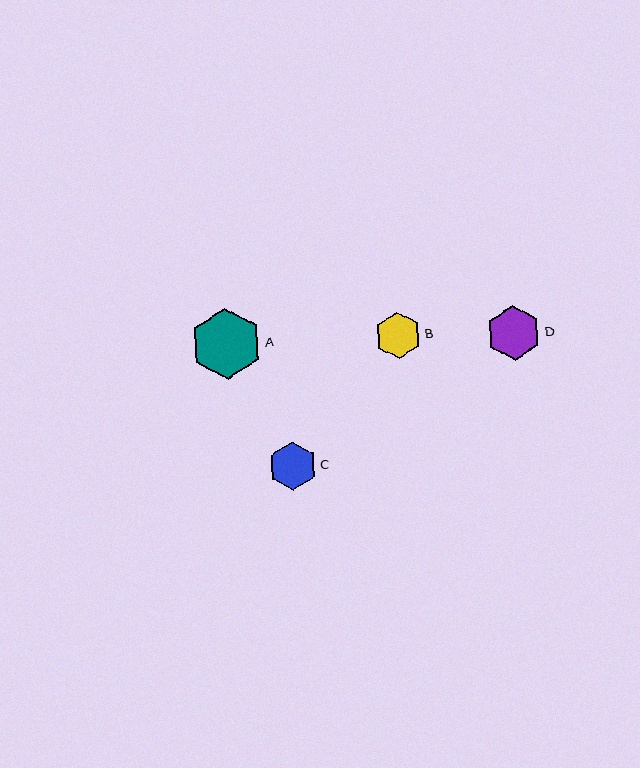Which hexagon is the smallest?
Hexagon B is the smallest with a size of approximately 47 pixels.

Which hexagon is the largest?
Hexagon A is the largest with a size of approximately 71 pixels.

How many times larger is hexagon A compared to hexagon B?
Hexagon A is approximately 1.5 times the size of hexagon B.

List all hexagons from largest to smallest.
From largest to smallest: A, D, C, B.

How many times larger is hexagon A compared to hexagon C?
Hexagon A is approximately 1.5 times the size of hexagon C.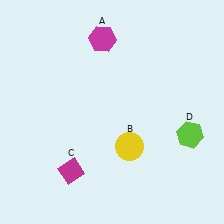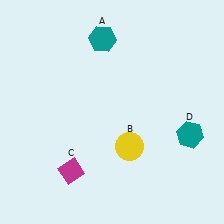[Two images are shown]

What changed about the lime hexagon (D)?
In Image 1, D is lime. In Image 2, it changed to teal.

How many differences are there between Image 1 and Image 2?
There are 2 differences between the two images.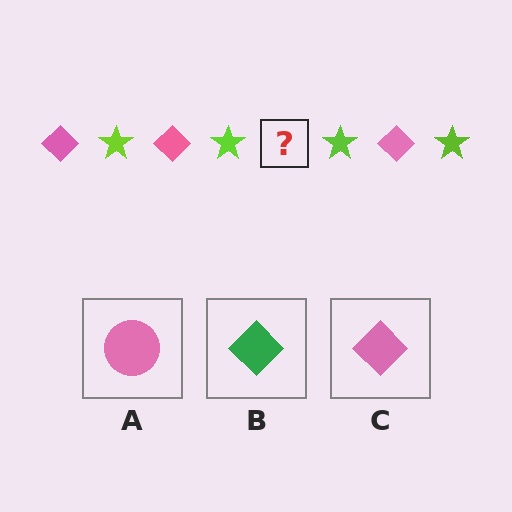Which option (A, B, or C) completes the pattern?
C.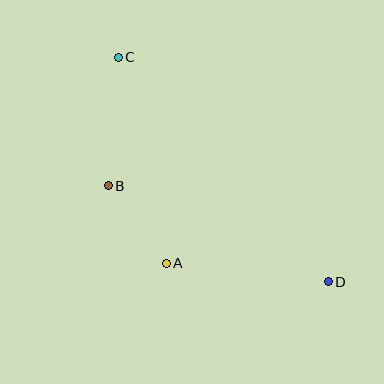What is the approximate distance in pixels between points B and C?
The distance between B and C is approximately 129 pixels.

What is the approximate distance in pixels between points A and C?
The distance between A and C is approximately 211 pixels.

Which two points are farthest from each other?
Points C and D are farthest from each other.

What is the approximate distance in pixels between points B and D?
The distance between B and D is approximately 240 pixels.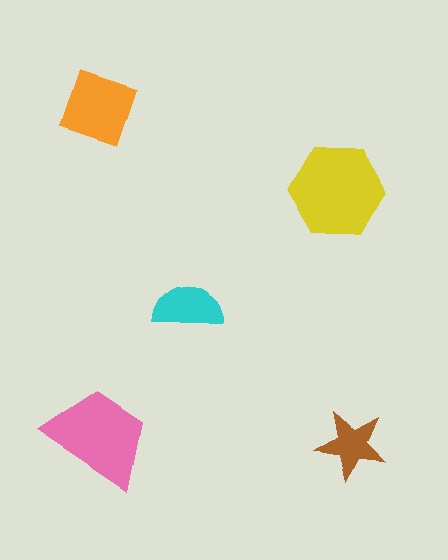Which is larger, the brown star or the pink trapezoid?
The pink trapezoid.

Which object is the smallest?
The brown star.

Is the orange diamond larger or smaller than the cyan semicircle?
Larger.